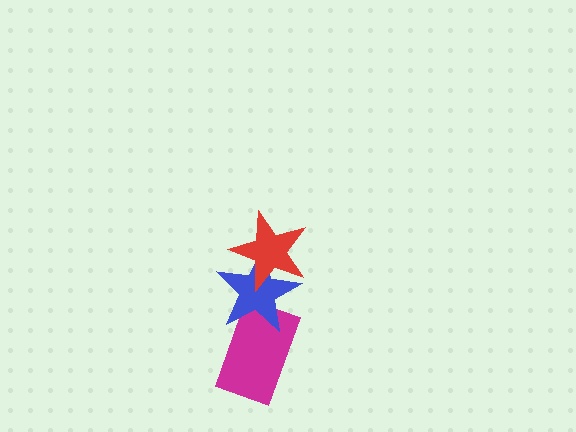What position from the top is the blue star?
The blue star is 2nd from the top.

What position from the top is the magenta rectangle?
The magenta rectangle is 3rd from the top.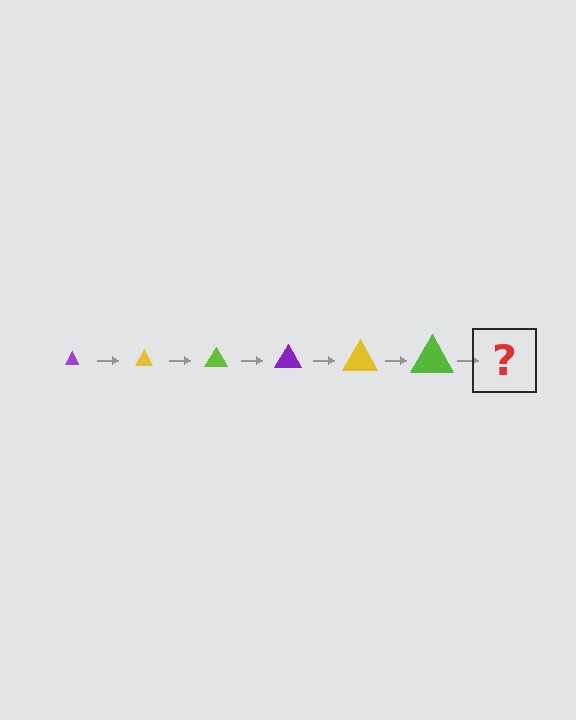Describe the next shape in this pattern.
It should be a purple triangle, larger than the previous one.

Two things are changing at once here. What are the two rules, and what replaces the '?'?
The two rules are that the triangle grows larger each step and the color cycles through purple, yellow, and lime. The '?' should be a purple triangle, larger than the previous one.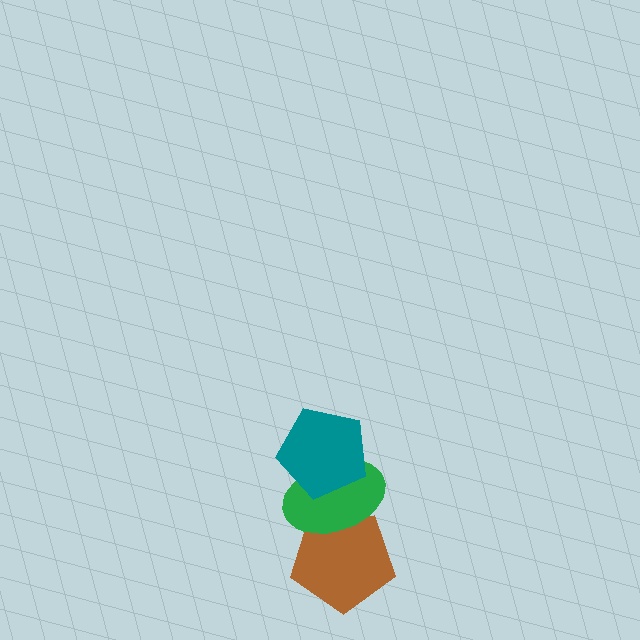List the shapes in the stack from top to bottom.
From top to bottom: the teal pentagon, the green ellipse, the brown pentagon.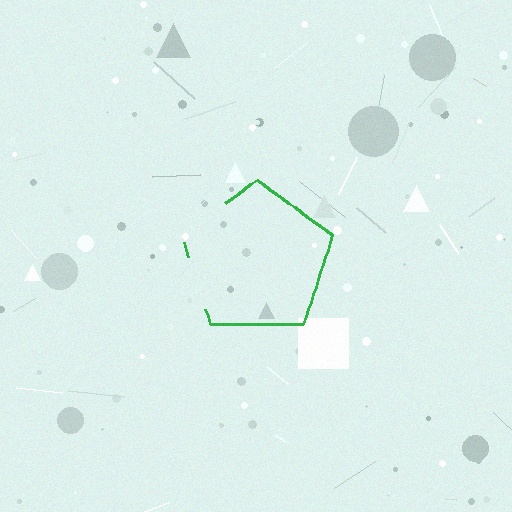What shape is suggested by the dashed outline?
The dashed outline suggests a pentagon.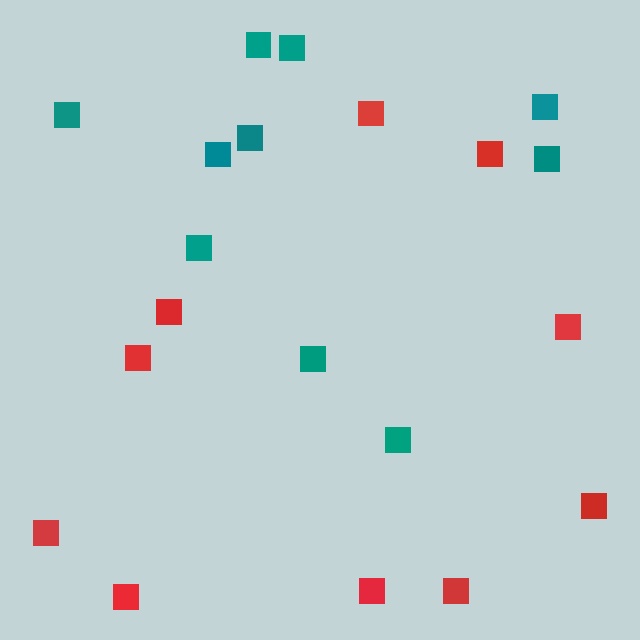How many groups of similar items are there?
There are 2 groups: one group of red squares (10) and one group of teal squares (10).